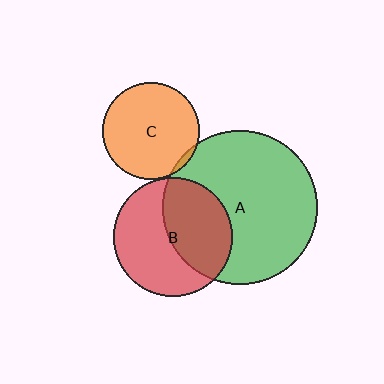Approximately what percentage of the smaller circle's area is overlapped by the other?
Approximately 45%.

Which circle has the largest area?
Circle A (green).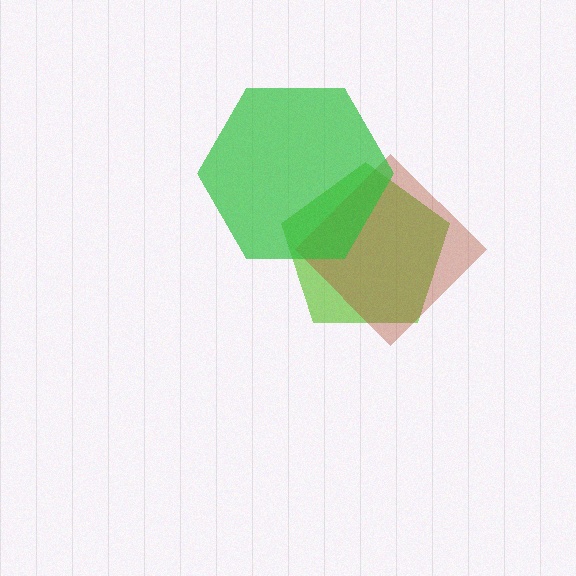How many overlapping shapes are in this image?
There are 3 overlapping shapes in the image.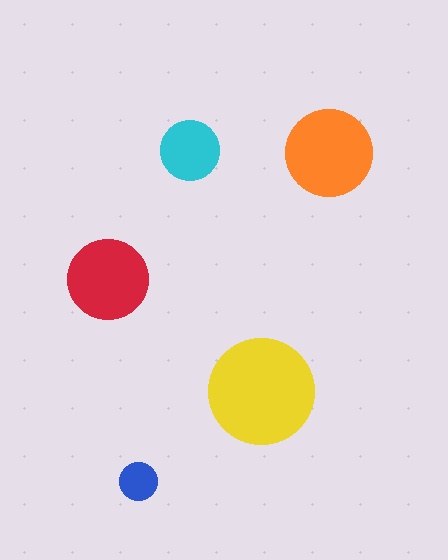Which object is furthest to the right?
The orange circle is rightmost.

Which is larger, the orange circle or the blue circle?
The orange one.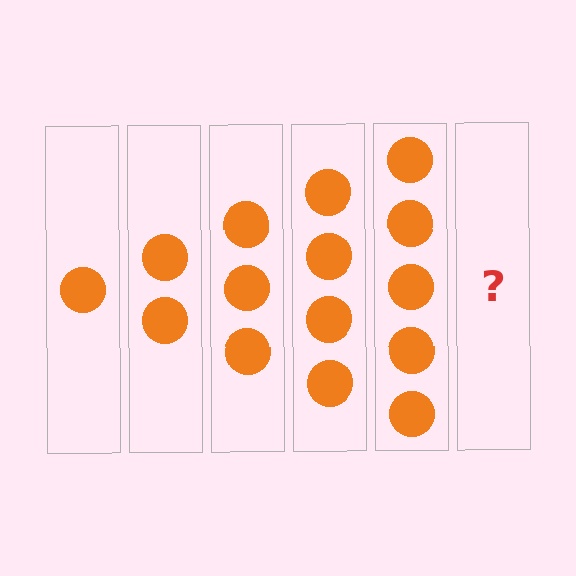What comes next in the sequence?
The next element should be 6 circles.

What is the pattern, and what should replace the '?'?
The pattern is that each step adds one more circle. The '?' should be 6 circles.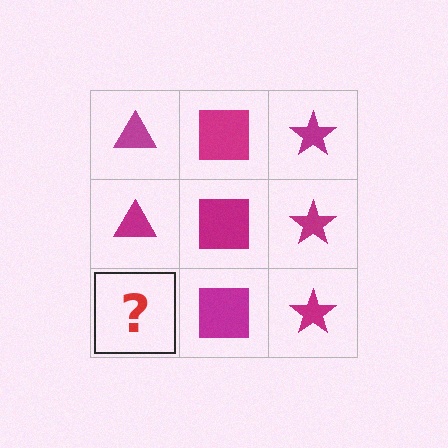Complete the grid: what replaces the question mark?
The question mark should be replaced with a magenta triangle.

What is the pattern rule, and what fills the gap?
The rule is that each column has a consistent shape. The gap should be filled with a magenta triangle.